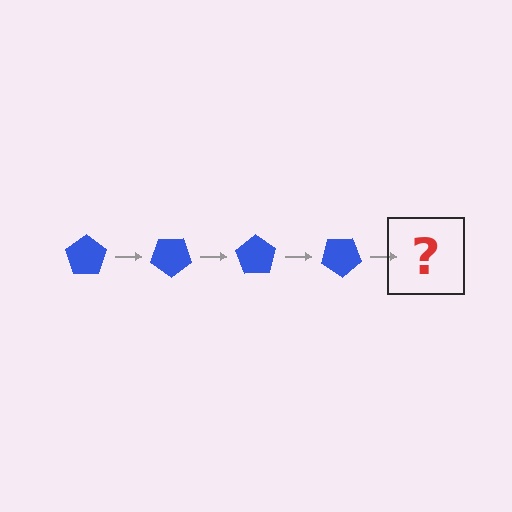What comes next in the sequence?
The next element should be a blue pentagon rotated 140 degrees.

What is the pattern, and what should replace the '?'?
The pattern is that the pentagon rotates 35 degrees each step. The '?' should be a blue pentagon rotated 140 degrees.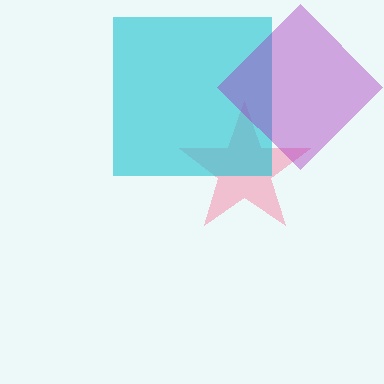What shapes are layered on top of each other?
The layered shapes are: a pink star, a cyan square, a purple diamond.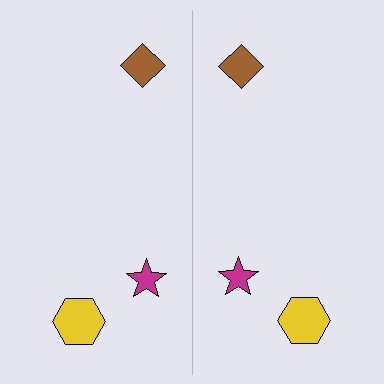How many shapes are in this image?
There are 6 shapes in this image.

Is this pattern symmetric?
Yes, this pattern has bilateral (reflection) symmetry.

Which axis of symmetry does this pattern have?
The pattern has a vertical axis of symmetry running through the center of the image.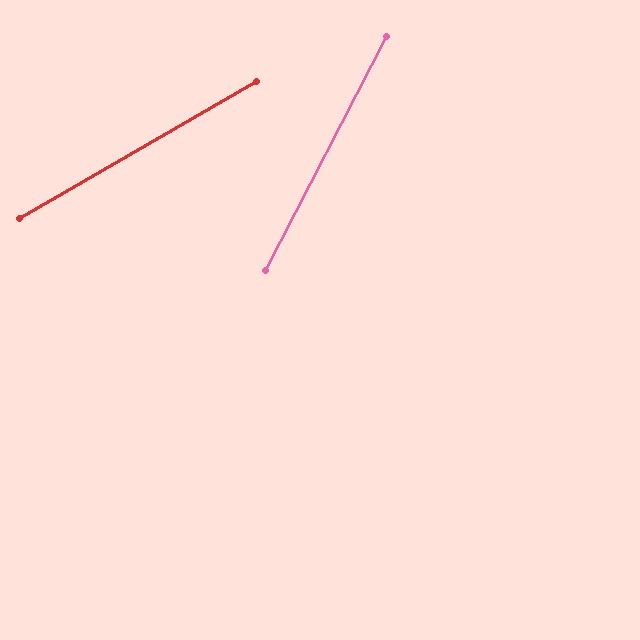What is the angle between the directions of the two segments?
Approximately 32 degrees.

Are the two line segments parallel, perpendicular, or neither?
Neither parallel nor perpendicular — they differ by about 32°.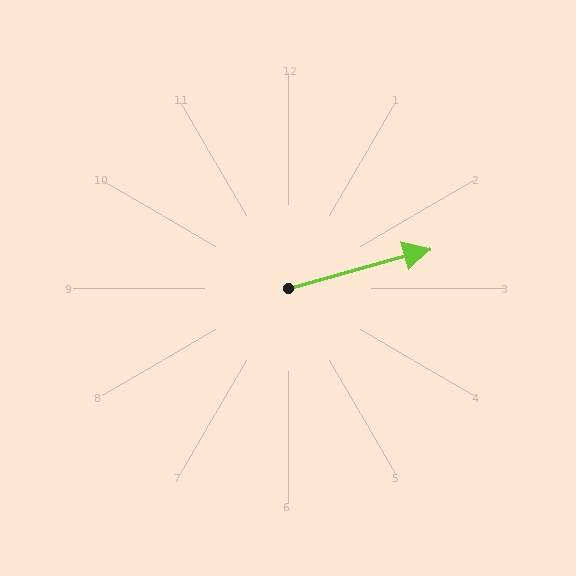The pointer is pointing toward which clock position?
Roughly 2 o'clock.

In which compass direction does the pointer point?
East.